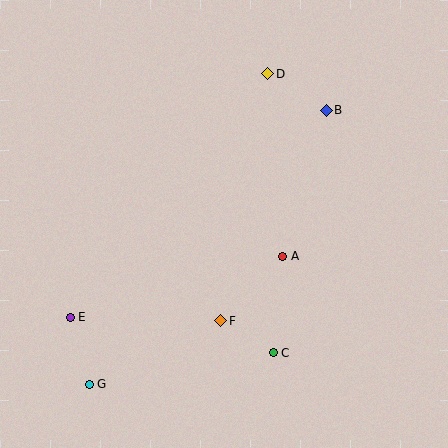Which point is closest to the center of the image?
Point A at (283, 256) is closest to the center.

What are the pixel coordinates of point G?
Point G is at (89, 384).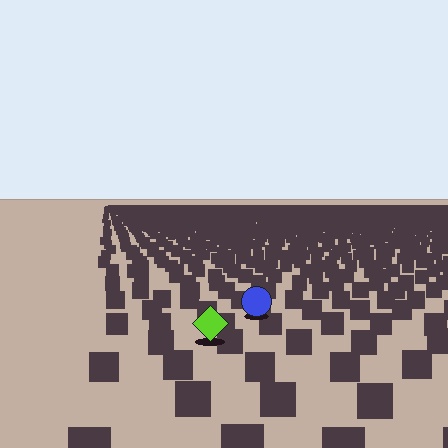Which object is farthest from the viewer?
The blue circle is farthest from the viewer. It appears smaller and the ground texture around it is denser.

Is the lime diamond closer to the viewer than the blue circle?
Yes. The lime diamond is closer — you can tell from the texture gradient: the ground texture is coarser near it.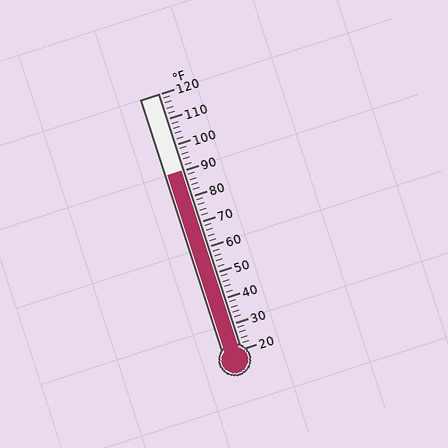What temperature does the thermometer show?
The thermometer shows approximately 90°F.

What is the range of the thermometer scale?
The thermometer scale ranges from 20°F to 120°F.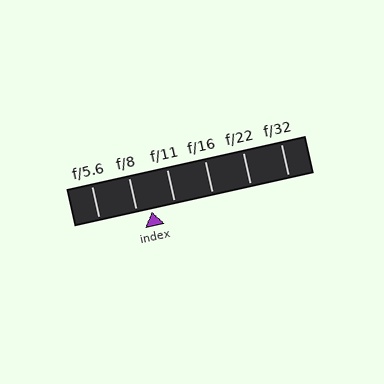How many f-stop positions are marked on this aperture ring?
There are 6 f-stop positions marked.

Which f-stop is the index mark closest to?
The index mark is closest to f/8.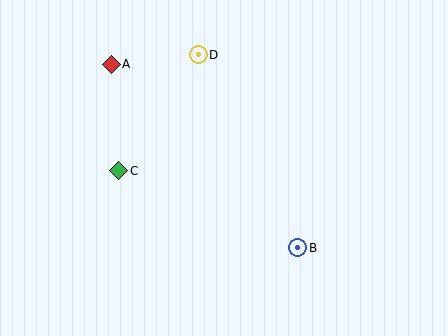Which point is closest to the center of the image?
Point C at (118, 171) is closest to the center.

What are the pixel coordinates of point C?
Point C is at (118, 171).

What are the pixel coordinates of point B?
Point B is at (298, 248).